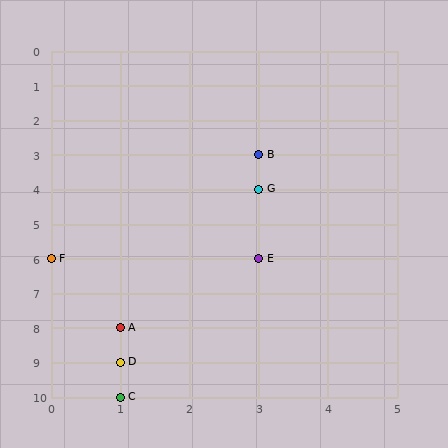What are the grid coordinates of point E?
Point E is at grid coordinates (3, 6).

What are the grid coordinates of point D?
Point D is at grid coordinates (1, 9).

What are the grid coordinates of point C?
Point C is at grid coordinates (1, 10).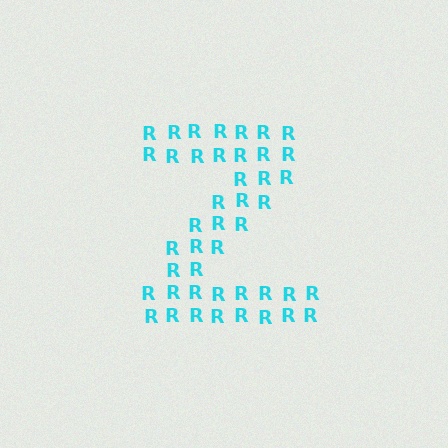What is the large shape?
The large shape is the letter Z.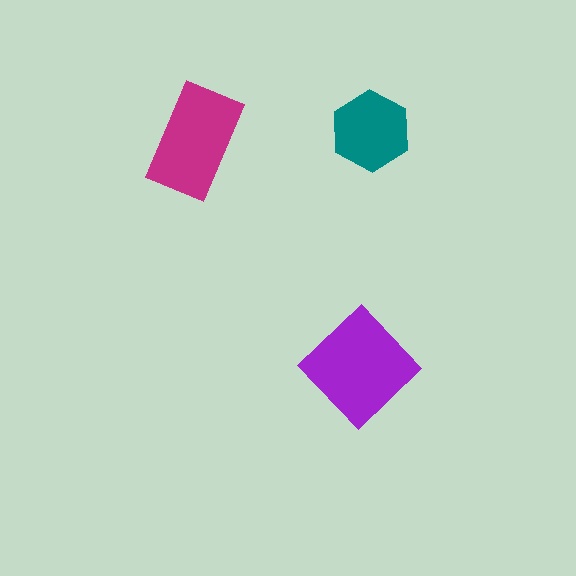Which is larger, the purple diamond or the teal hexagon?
The purple diamond.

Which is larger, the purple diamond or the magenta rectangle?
The purple diamond.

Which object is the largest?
The purple diamond.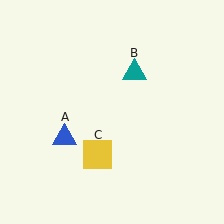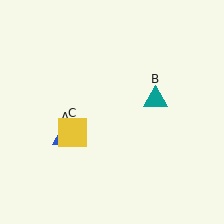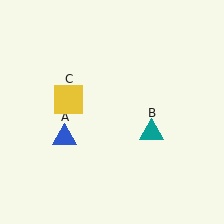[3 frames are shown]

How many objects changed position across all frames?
2 objects changed position: teal triangle (object B), yellow square (object C).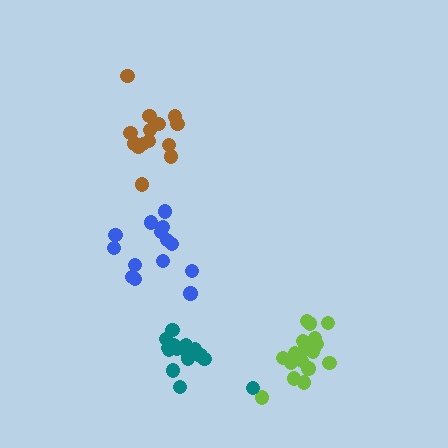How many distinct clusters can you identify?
There are 4 distinct clusters.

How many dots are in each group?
Group 1: 14 dots, Group 2: 14 dots, Group 3: 18 dots, Group 4: 16 dots (62 total).